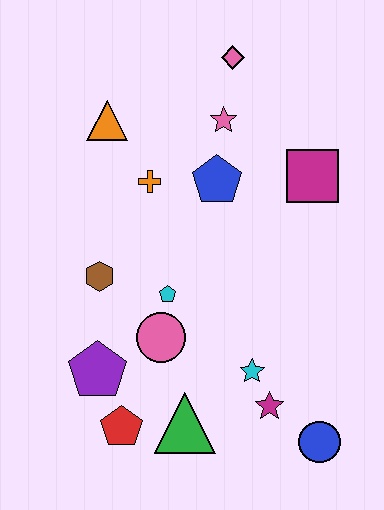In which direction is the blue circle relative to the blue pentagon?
The blue circle is below the blue pentagon.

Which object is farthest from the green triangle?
The pink diamond is farthest from the green triangle.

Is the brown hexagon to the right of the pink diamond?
No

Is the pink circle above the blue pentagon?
No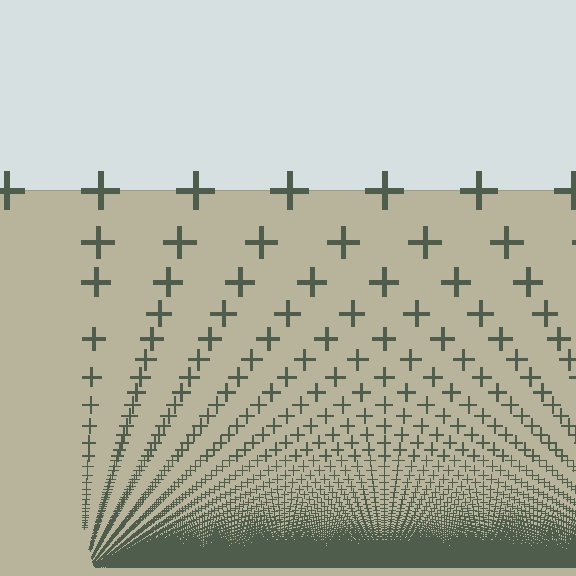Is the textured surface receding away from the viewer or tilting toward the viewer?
The surface appears to tilt toward the viewer. Texture elements get larger and sparser toward the top.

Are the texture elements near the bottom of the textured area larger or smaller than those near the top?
Smaller. The gradient is inverted — elements near the bottom are smaller and denser.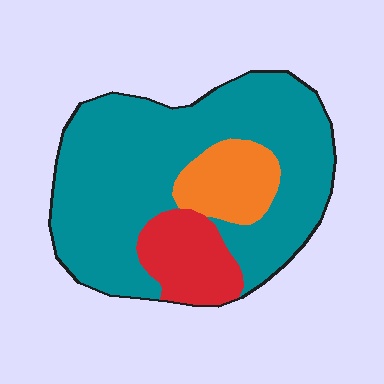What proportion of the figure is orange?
Orange covers around 15% of the figure.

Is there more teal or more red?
Teal.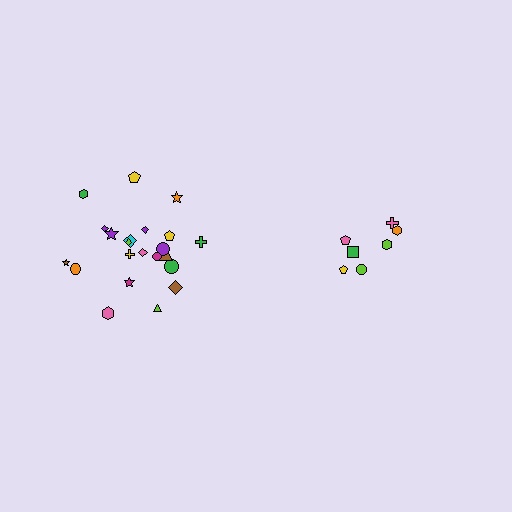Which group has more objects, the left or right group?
The left group.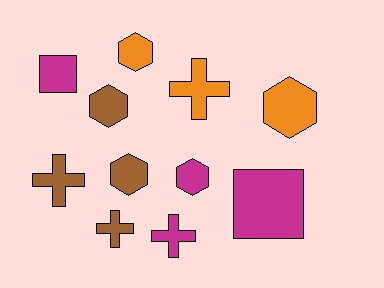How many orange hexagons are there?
There are 2 orange hexagons.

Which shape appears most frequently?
Hexagon, with 5 objects.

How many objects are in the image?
There are 11 objects.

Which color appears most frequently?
Magenta, with 4 objects.